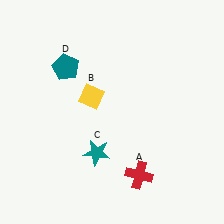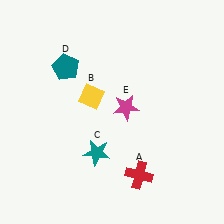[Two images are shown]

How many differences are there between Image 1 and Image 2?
There is 1 difference between the two images.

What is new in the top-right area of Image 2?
A magenta star (E) was added in the top-right area of Image 2.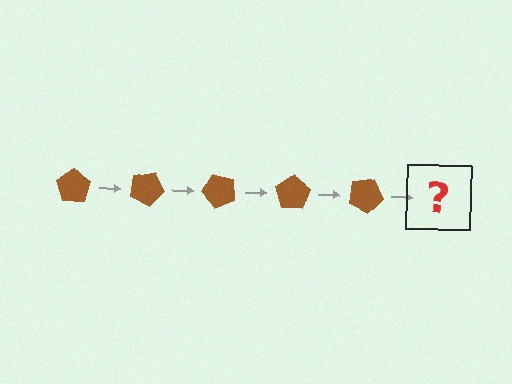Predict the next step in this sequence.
The next step is a brown pentagon rotated 125 degrees.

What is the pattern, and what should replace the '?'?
The pattern is that the pentagon rotates 25 degrees each step. The '?' should be a brown pentagon rotated 125 degrees.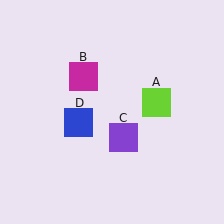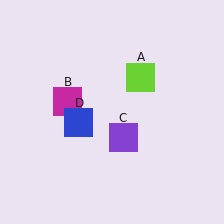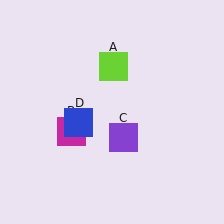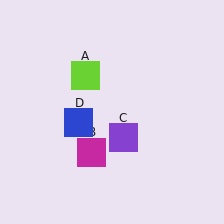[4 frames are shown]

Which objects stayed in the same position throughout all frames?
Purple square (object C) and blue square (object D) remained stationary.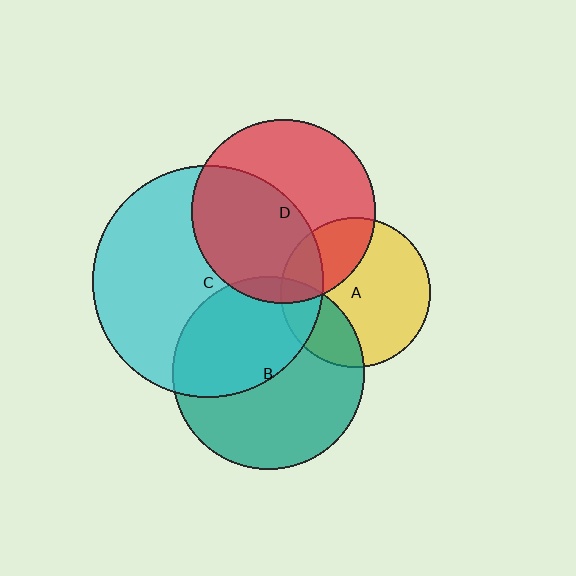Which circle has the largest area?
Circle C (cyan).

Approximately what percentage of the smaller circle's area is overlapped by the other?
Approximately 5%.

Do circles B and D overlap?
Yes.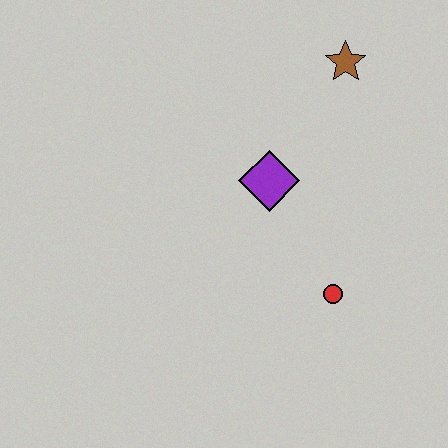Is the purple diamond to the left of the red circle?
Yes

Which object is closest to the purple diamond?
The red circle is closest to the purple diamond.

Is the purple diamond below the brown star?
Yes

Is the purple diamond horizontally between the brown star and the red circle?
No